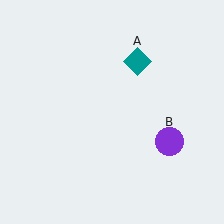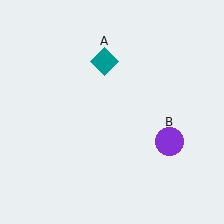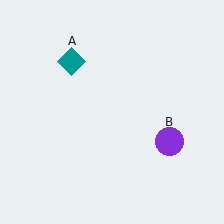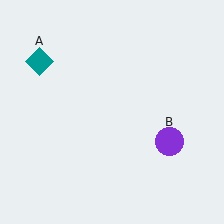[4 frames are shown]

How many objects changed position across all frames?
1 object changed position: teal diamond (object A).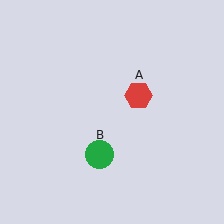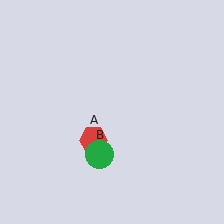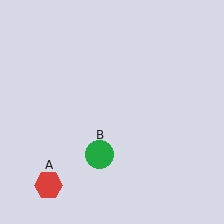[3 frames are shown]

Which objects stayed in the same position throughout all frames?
Green circle (object B) remained stationary.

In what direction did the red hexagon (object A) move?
The red hexagon (object A) moved down and to the left.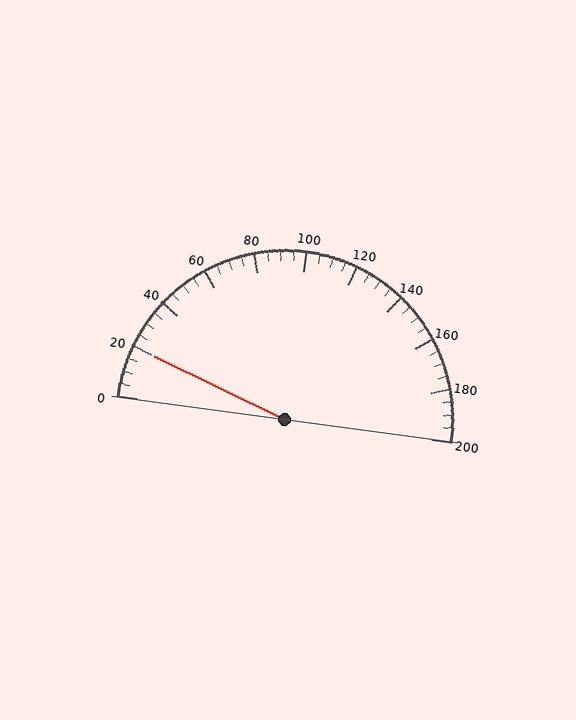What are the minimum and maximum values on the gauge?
The gauge ranges from 0 to 200.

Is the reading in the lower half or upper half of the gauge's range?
The reading is in the lower half of the range (0 to 200).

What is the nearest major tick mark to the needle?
The nearest major tick mark is 20.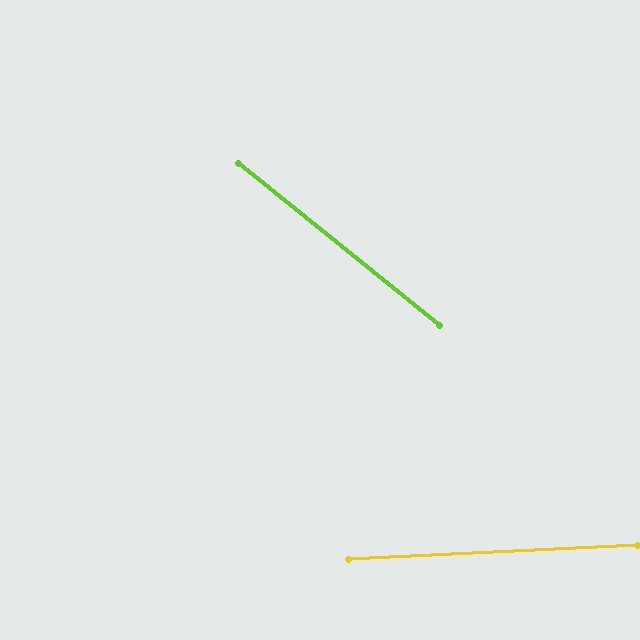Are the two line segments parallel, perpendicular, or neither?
Neither parallel nor perpendicular — they differ by about 42°.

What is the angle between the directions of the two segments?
Approximately 42 degrees.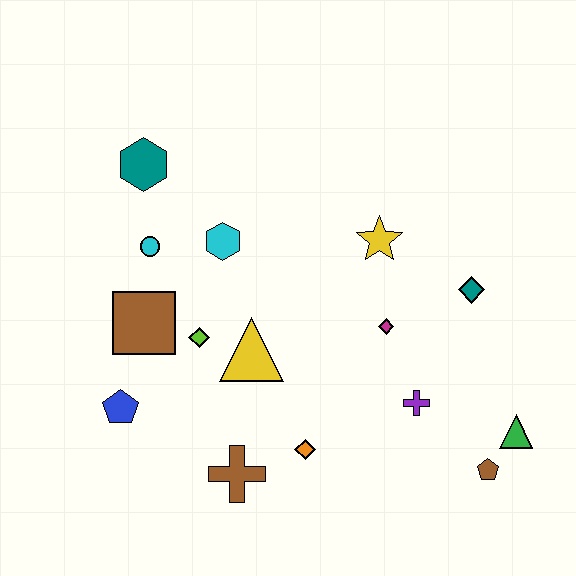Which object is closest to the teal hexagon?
The cyan circle is closest to the teal hexagon.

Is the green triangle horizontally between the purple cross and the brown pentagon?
No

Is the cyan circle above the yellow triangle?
Yes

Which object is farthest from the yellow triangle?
The green triangle is farthest from the yellow triangle.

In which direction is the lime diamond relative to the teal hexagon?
The lime diamond is below the teal hexagon.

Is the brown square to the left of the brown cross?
Yes